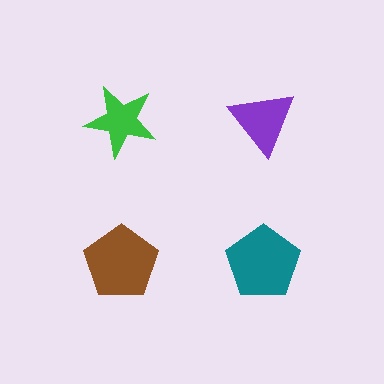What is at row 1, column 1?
A green star.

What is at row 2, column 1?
A brown pentagon.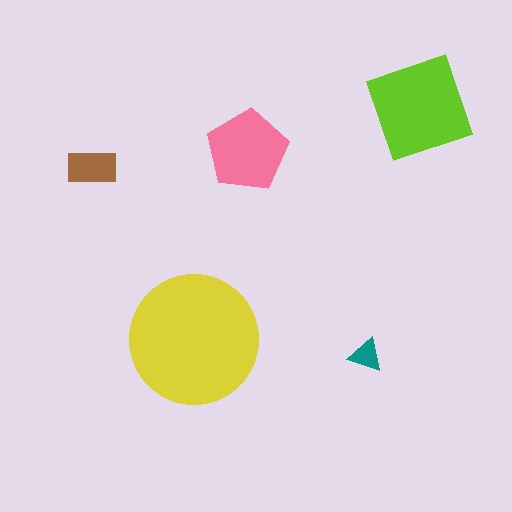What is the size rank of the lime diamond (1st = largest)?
2nd.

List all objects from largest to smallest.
The yellow circle, the lime diamond, the pink pentagon, the brown rectangle, the teal triangle.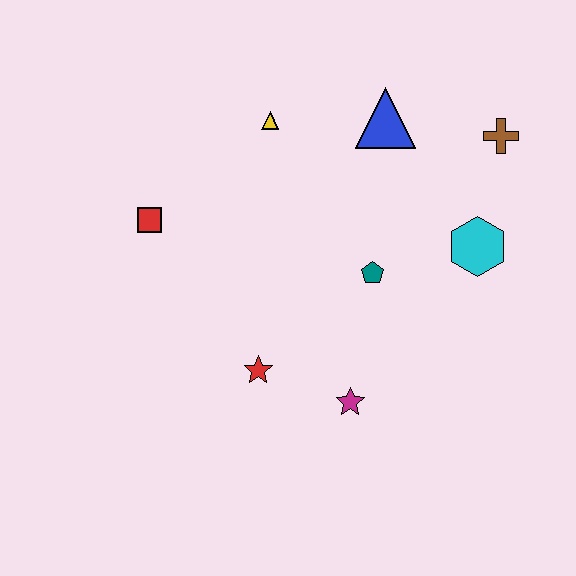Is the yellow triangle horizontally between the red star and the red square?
No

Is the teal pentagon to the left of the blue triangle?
Yes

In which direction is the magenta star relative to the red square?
The magenta star is to the right of the red square.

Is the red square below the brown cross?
Yes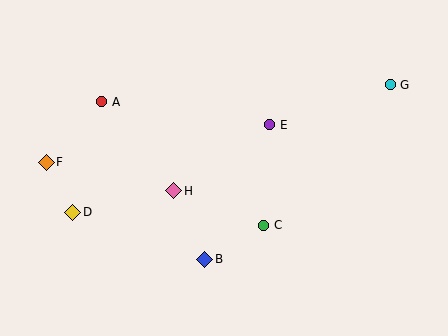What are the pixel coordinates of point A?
Point A is at (102, 102).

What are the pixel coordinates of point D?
Point D is at (73, 212).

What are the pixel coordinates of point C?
Point C is at (264, 225).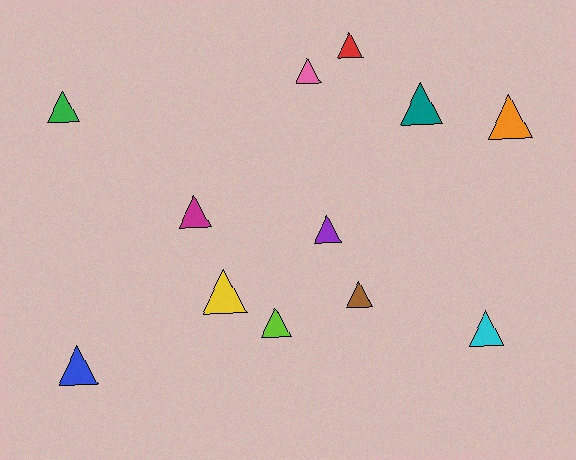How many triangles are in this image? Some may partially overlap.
There are 12 triangles.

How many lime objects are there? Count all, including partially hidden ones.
There is 1 lime object.